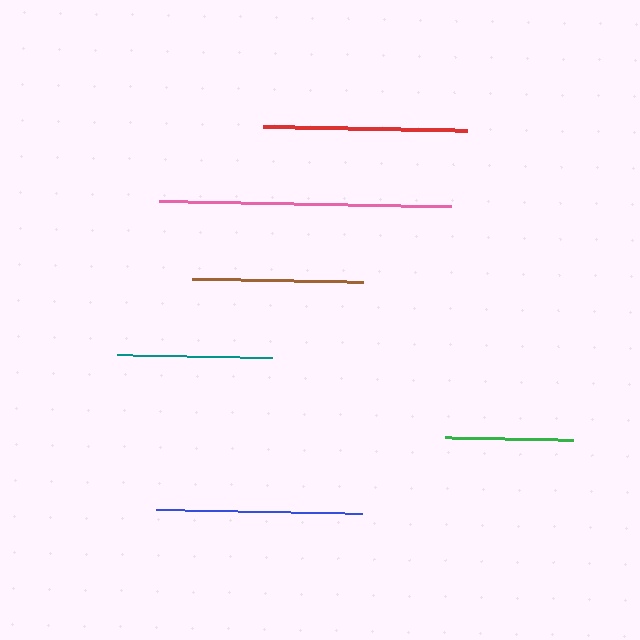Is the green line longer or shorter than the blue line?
The blue line is longer than the green line.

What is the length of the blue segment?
The blue segment is approximately 206 pixels long.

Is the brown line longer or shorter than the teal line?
The brown line is longer than the teal line.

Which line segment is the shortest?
The green line is the shortest at approximately 128 pixels.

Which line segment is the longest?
The pink line is the longest at approximately 293 pixels.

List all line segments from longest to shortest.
From longest to shortest: pink, blue, red, brown, teal, green.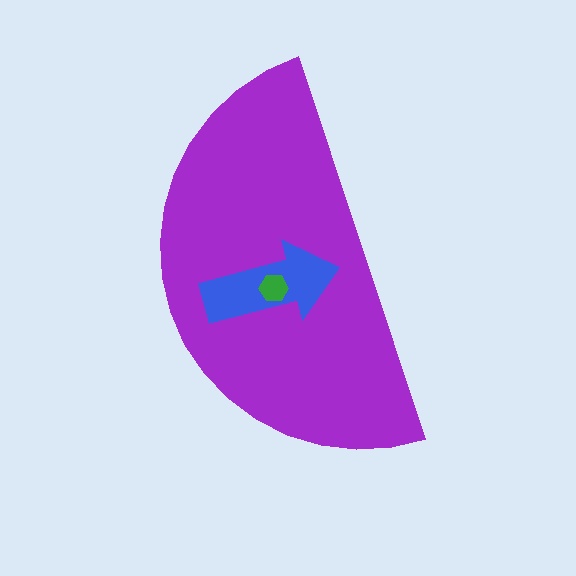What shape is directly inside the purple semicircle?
The blue arrow.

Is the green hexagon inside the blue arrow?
Yes.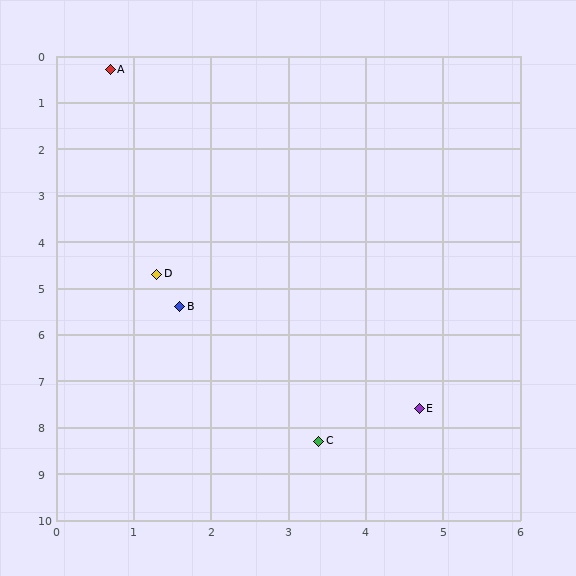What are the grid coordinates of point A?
Point A is at approximately (0.7, 0.3).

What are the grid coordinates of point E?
Point E is at approximately (4.7, 7.6).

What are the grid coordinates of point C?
Point C is at approximately (3.4, 8.3).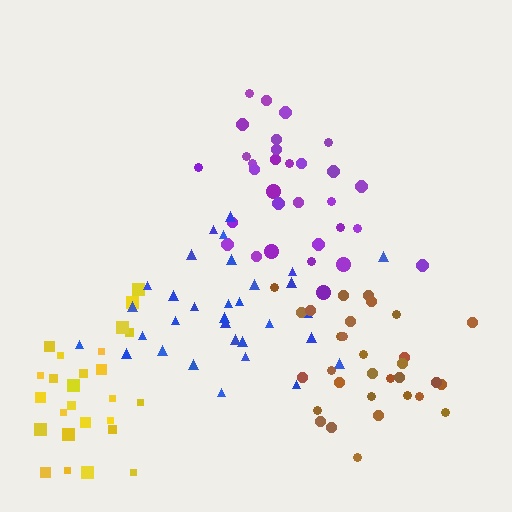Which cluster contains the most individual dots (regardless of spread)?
Blue (32).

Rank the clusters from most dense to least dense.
brown, purple, blue, yellow.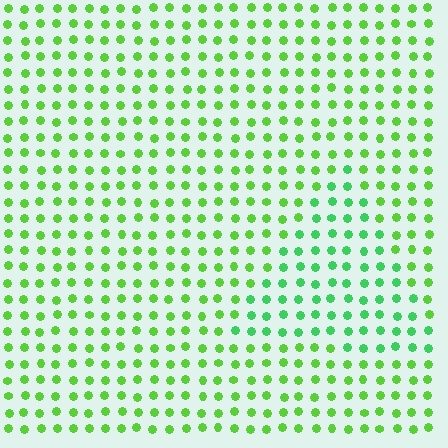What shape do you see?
I see a triangle.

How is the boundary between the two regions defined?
The boundary is defined purely by a slight shift in hue (about 27 degrees). Spacing, size, and orientation are identical on both sides.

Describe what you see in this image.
The image is filled with small lime elements in a uniform arrangement. A triangle-shaped region is visible where the elements are tinted to a slightly different hue, forming a subtle color boundary.